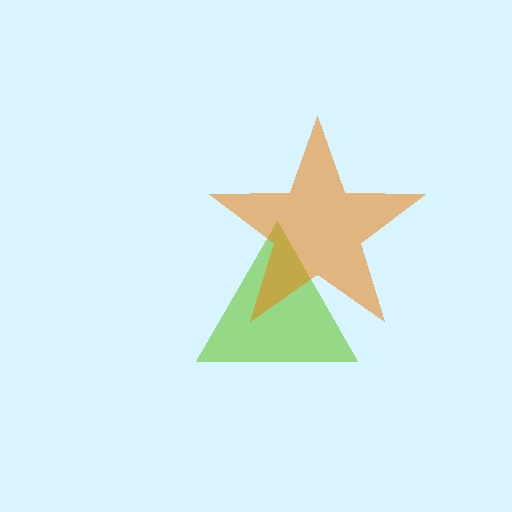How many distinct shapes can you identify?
There are 2 distinct shapes: a lime triangle, an orange star.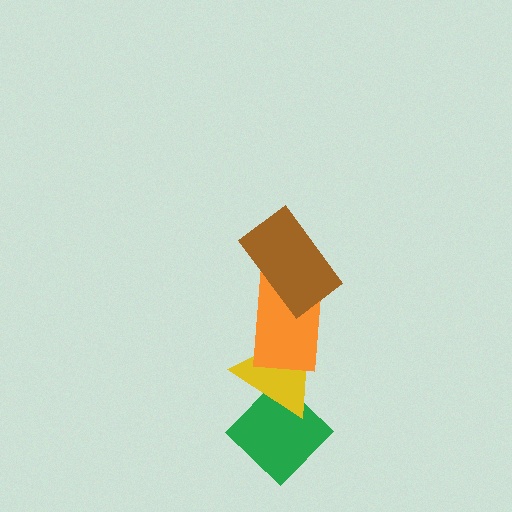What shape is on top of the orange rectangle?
The brown rectangle is on top of the orange rectangle.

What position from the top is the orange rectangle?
The orange rectangle is 2nd from the top.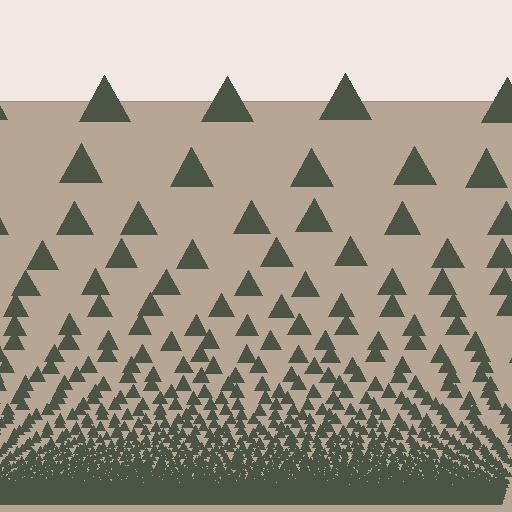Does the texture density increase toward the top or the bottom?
Density increases toward the bottom.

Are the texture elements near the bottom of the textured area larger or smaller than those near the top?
Smaller. The gradient is inverted — elements near the bottom are smaller and denser.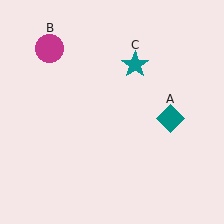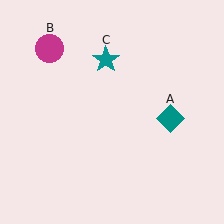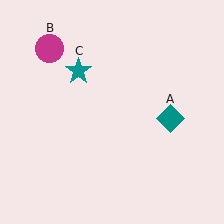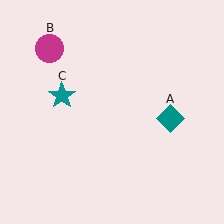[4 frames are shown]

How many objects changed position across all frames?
1 object changed position: teal star (object C).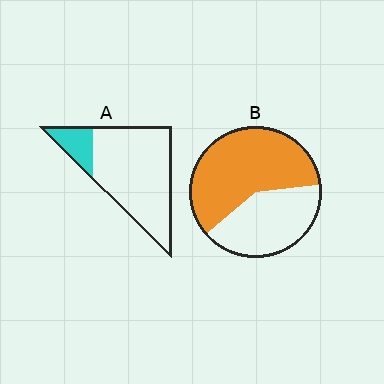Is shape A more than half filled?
No.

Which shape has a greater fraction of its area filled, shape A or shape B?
Shape B.